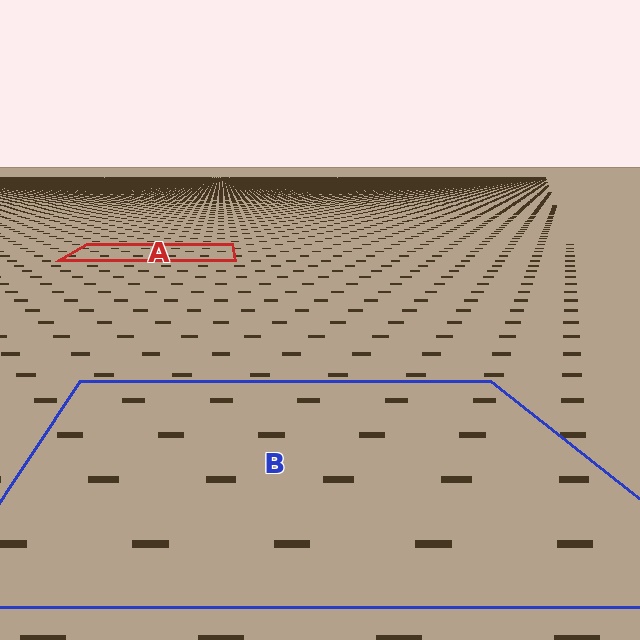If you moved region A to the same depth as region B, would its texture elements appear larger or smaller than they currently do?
They would appear larger. At a closer depth, the same texture elements are projected at a bigger on-screen size.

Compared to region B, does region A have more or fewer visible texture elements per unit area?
Region A has more texture elements per unit area — they are packed more densely because it is farther away.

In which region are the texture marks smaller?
The texture marks are smaller in region A, because it is farther away.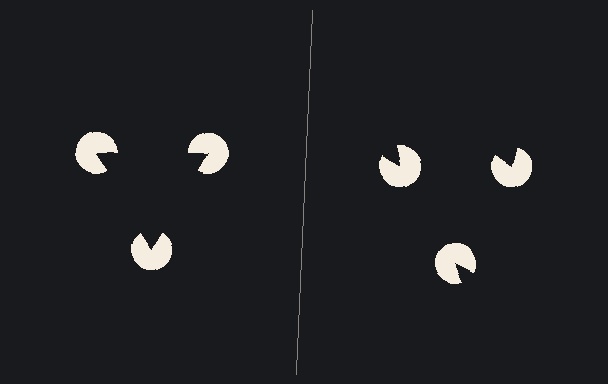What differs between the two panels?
The pac-man discs are positioned identically on both sides; only the wedge orientations differ. On the left they align to a triangle; on the right they are misaligned.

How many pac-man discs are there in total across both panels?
6 — 3 on each side.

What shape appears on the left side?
An illusory triangle.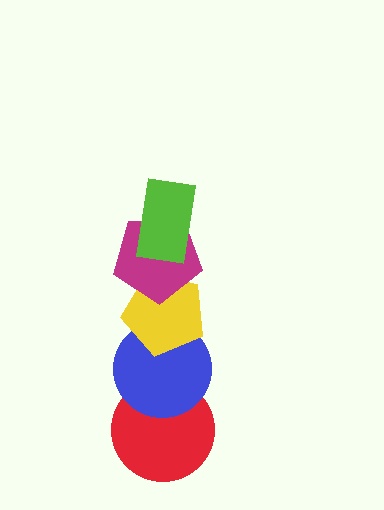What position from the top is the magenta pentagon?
The magenta pentagon is 2nd from the top.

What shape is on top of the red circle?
The blue circle is on top of the red circle.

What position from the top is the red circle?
The red circle is 5th from the top.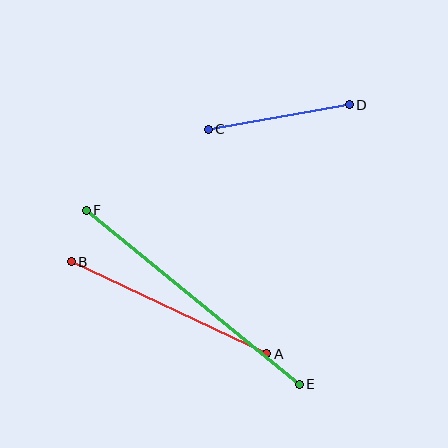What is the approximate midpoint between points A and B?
The midpoint is at approximately (169, 308) pixels.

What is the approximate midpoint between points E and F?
The midpoint is at approximately (193, 297) pixels.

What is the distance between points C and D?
The distance is approximately 143 pixels.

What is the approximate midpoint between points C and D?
The midpoint is at approximately (279, 117) pixels.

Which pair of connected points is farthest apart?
Points E and F are farthest apart.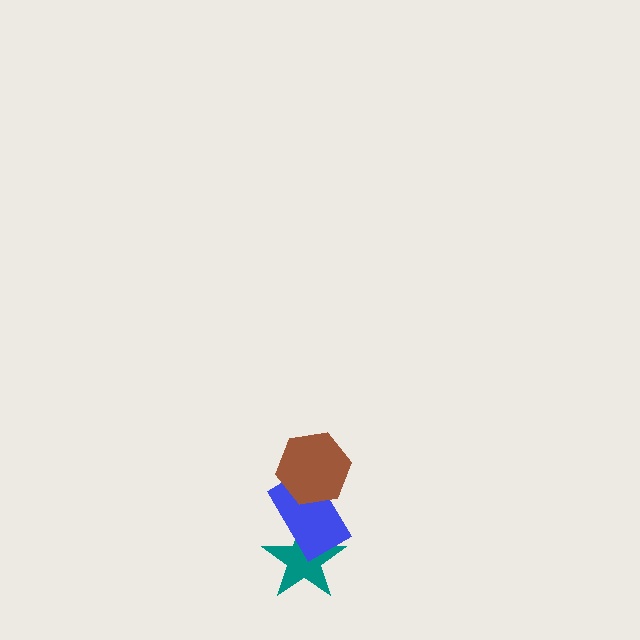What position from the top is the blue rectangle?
The blue rectangle is 2nd from the top.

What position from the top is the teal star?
The teal star is 3rd from the top.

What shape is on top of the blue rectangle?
The brown hexagon is on top of the blue rectangle.